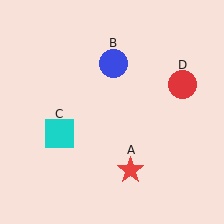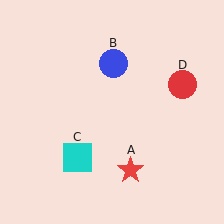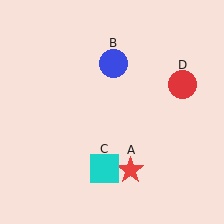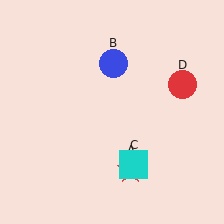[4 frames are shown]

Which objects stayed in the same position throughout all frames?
Red star (object A) and blue circle (object B) and red circle (object D) remained stationary.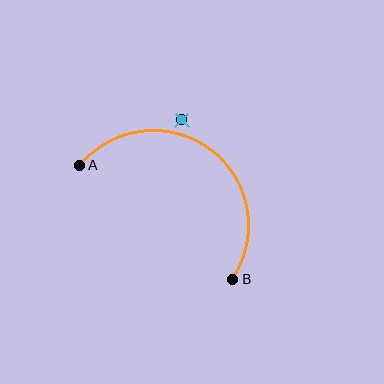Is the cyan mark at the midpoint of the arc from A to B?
No — the cyan mark does not lie on the arc at all. It sits slightly outside the curve.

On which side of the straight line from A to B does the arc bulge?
The arc bulges above and to the right of the straight line connecting A and B.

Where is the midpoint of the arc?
The arc midpoint is the point on the curve farthest from the straight line joining A and B. It sits above and to the right of that line.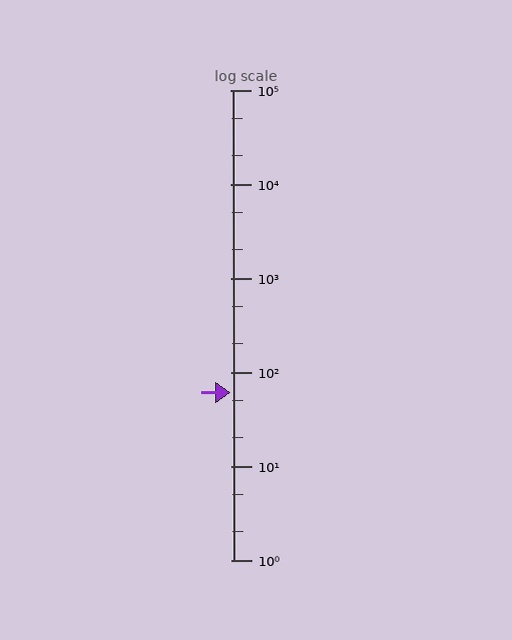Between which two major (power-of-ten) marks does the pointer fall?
The pointer is between 10 and 100.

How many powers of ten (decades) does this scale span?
The scale spans 5 decades, from 1 to 100000.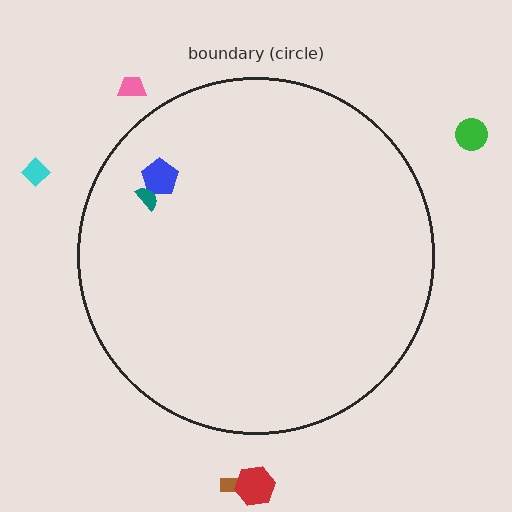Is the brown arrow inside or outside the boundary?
Outside.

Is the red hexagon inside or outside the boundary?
Outside.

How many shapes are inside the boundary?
2 inside, 5 outside.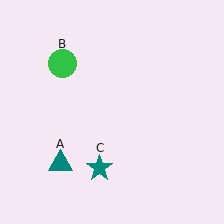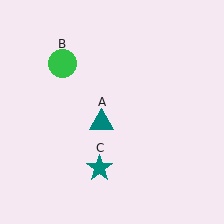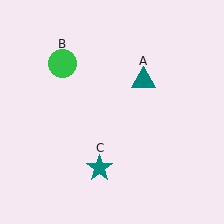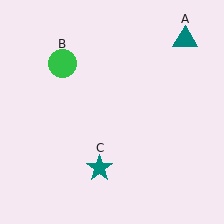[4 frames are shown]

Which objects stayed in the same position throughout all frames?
Green circle (object B) and teal star (object C) remained stationary.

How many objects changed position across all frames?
1 object changed position: teal triangle (object A).